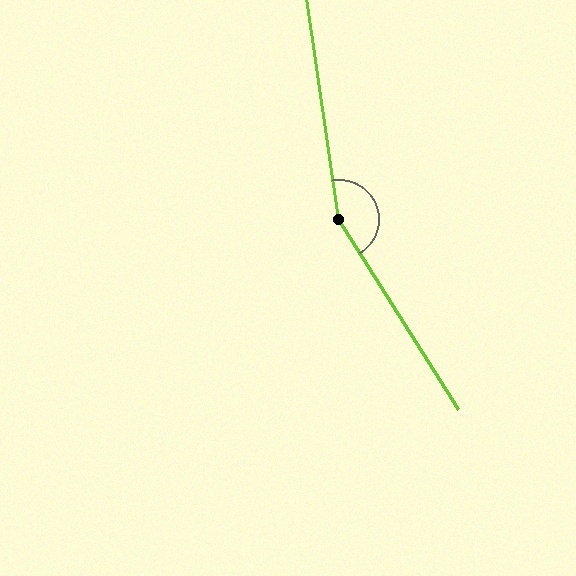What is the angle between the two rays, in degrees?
Approximately 156 degrees.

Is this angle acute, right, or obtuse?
It is obtuse.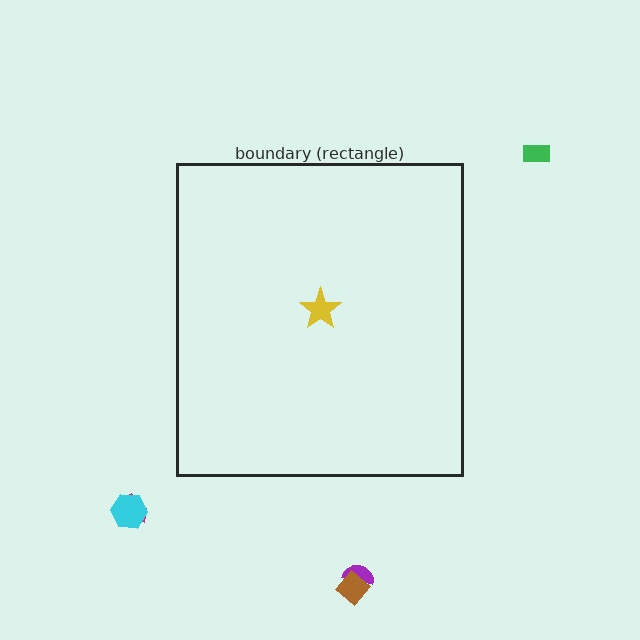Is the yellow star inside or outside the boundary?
Inside.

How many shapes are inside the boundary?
1 inside, 5 outside.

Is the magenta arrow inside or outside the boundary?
Outside.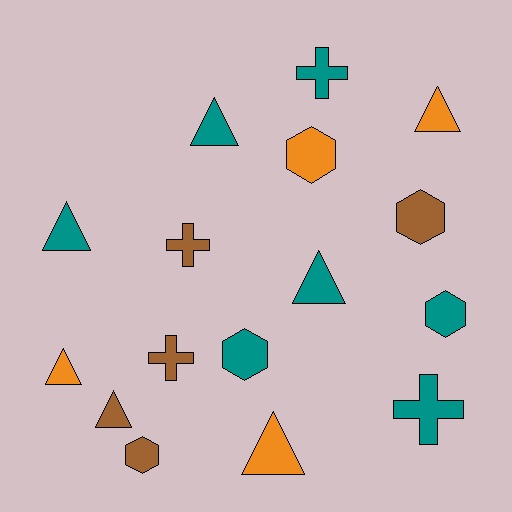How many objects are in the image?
There are 16 objects.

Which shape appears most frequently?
Triangle, with 7 objects.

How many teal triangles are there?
There are 3 teal triangles.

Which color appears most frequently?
Teal, with 7 objects.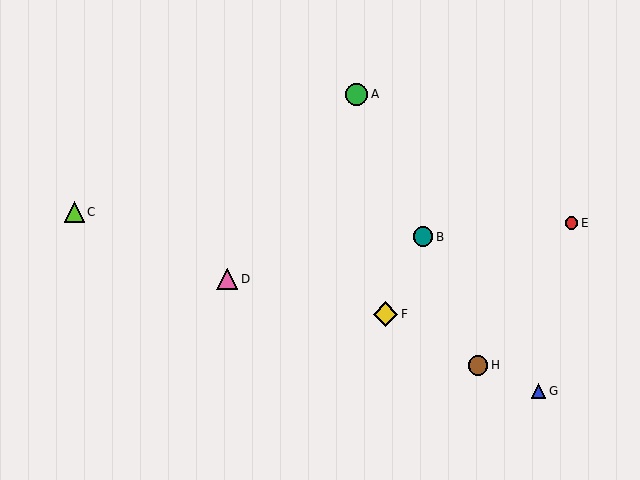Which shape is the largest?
The yellow diamond (labeled F) is the largest.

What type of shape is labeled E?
Shape E is a red circle.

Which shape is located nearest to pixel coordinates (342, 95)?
The green circle (labeled A) at (357, 94) is nearest to that location.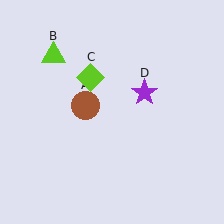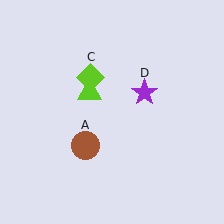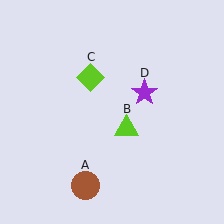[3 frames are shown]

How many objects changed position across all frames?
2 objects changed position: brown circle (object A), lime triangle (object B).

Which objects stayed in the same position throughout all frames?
Lime diamond (object C) and purple star (object D) remained stationary.